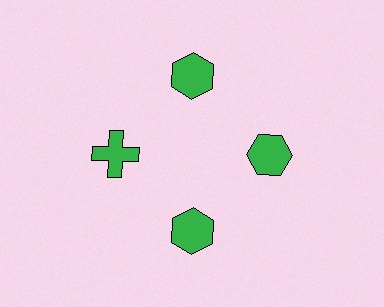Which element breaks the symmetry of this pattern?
The green cross at roughly the 9 o'clock position breaks the symmetry. All other shapes are green hexagons.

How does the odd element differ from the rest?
It has a different shape: cross instead of hexagon.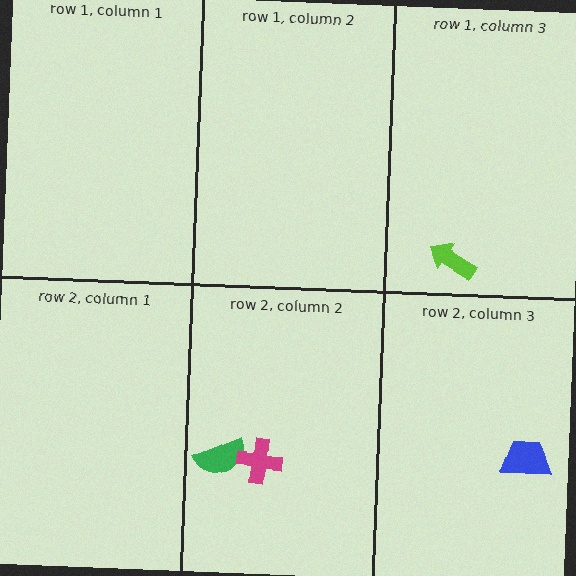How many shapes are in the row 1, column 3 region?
1.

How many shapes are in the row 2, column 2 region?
2.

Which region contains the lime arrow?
The row 1, column 3 region.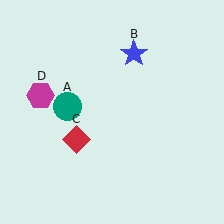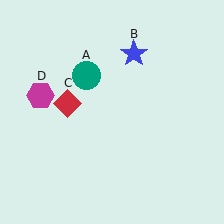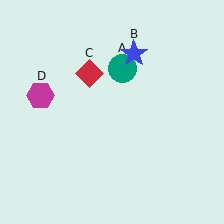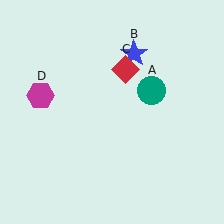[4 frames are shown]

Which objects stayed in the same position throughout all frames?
Blue star (object B) and magenta hexagon (object D) remained stationary.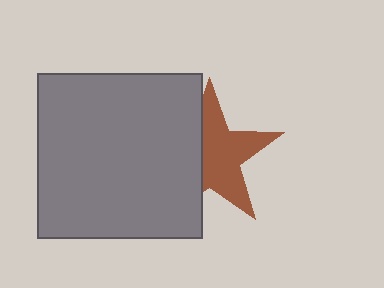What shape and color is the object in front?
The object in front is a gray square.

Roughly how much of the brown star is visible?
About half of it is visible (roughly 59%).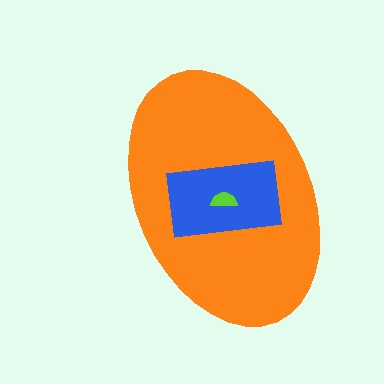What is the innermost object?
The lime semicircle.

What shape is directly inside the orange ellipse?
The blue rectangle.